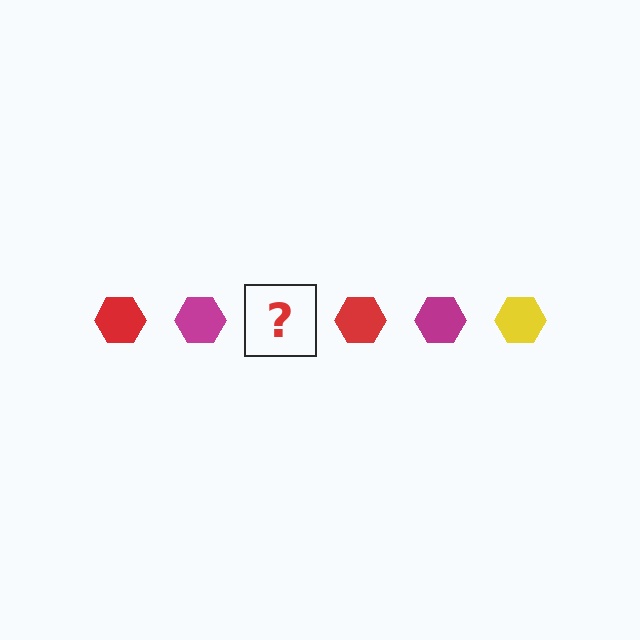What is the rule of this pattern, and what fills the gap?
The rule is that the pattern cycles through red, magenta, yellow hexagons. The gap should be filled with a yellow hexagon.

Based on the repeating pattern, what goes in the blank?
The blank should be a yellow hexagon.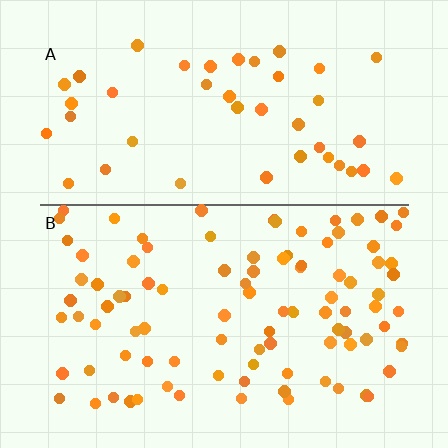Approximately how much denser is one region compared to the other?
Approximately 2.2× — region B over region A.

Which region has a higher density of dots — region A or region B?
B (the bottom).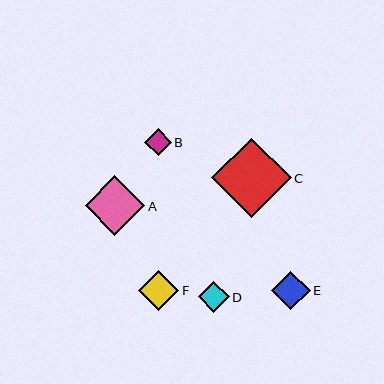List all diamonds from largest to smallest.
From largest to smallest: C, A, F, E, D, B.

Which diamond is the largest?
Diamond C is the largest with a size of approximately 79 pixels.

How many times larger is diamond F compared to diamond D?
Diamond F is approximately 1.3 times the size of diamond D.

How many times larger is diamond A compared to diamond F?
Diamond A is approximately 1.5 times the size of diamond F.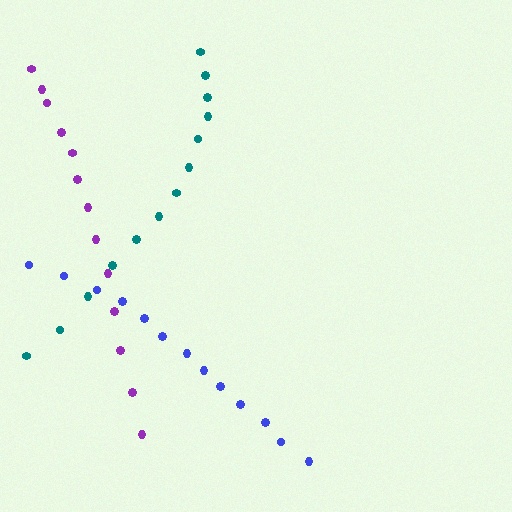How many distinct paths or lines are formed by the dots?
There are 3 distinct paths.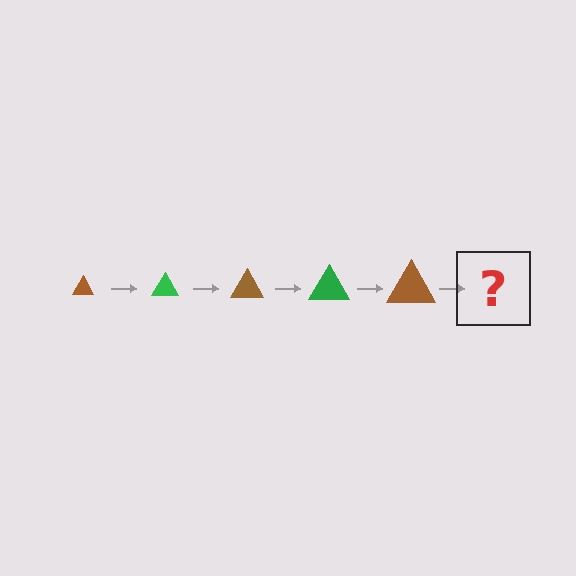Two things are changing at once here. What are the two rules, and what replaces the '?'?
The two rules are that the triangle grows larger each step and the color cycles through brown and green. The '?' should be a green triangle, larger than the previous one.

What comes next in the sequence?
The next element should be a green triangle, larger than the previous one.